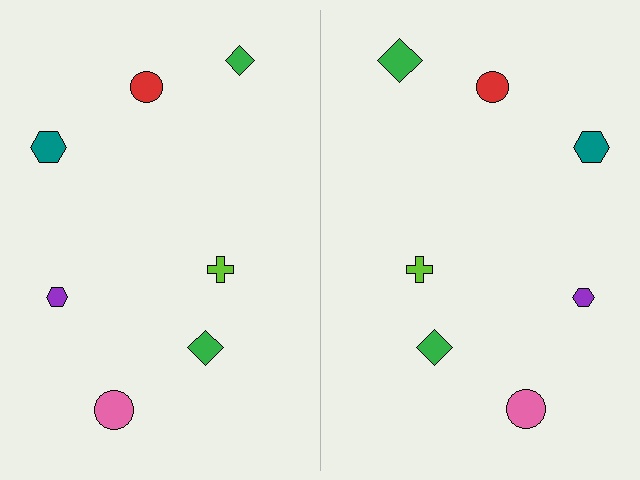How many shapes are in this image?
There are 14 shapes in this image.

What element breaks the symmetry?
The green diamond on the right side has a different size than its mirror counterpart.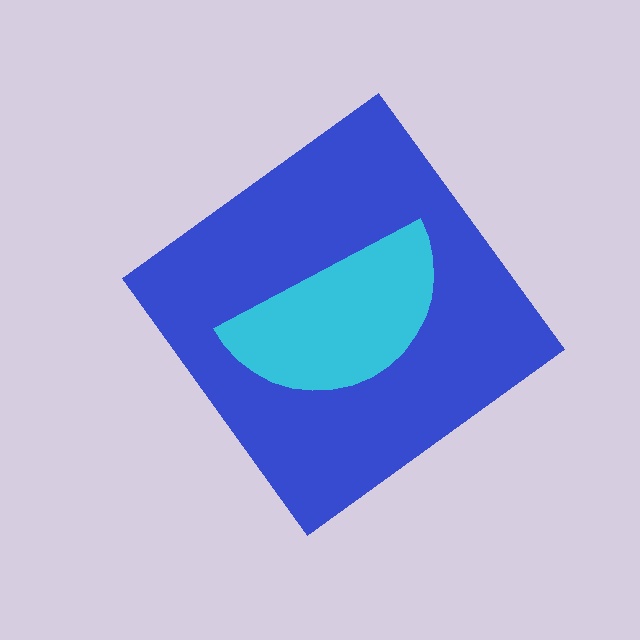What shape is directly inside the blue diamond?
The cyan semicircle.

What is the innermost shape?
The cyan semicircle.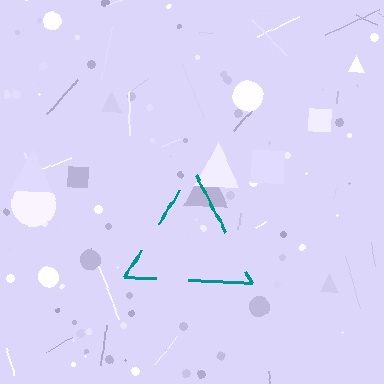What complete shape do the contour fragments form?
The contour fragments form a triangle.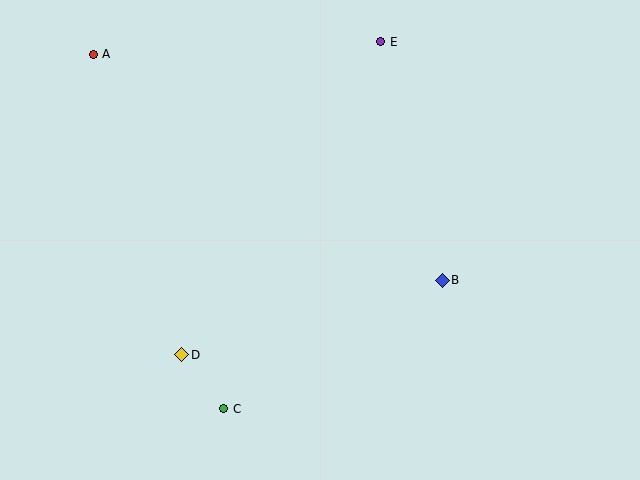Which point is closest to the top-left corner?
Point A is closest to the top-left corner.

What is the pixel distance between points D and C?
The distance between D and C is 68 pixels.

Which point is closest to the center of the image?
Point B at (442, 280) is closest to the center.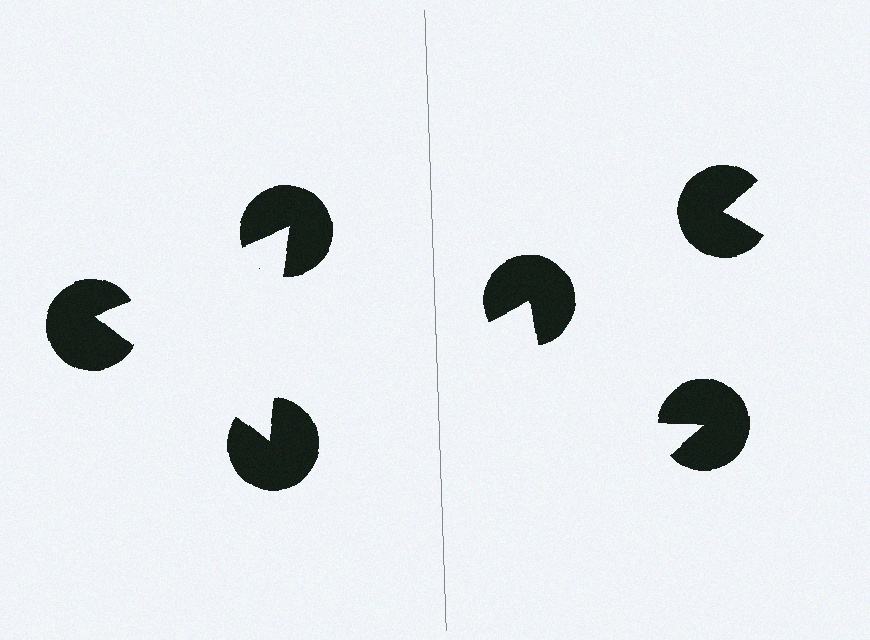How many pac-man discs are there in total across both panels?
6 — 3 on each side.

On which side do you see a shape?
An illusory triangle appears on the left side. On the right side the wedge cuts are rotated, so no coherent shape forms.